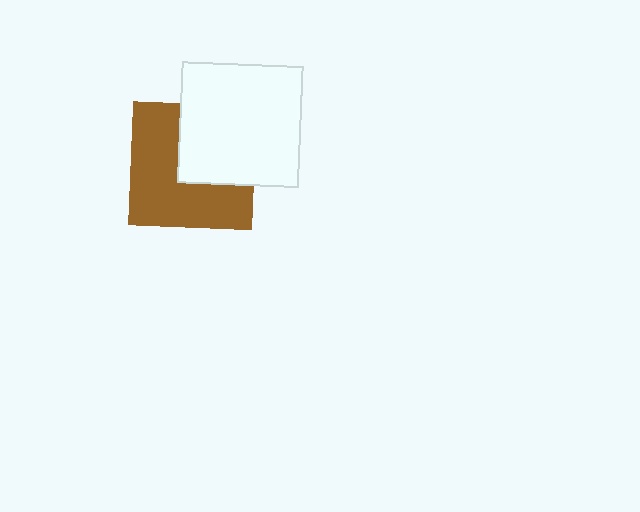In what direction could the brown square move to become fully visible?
The brown square could move toward the lower-left. That would shift it out from behind the white square entirely.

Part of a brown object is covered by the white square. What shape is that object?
It is a square.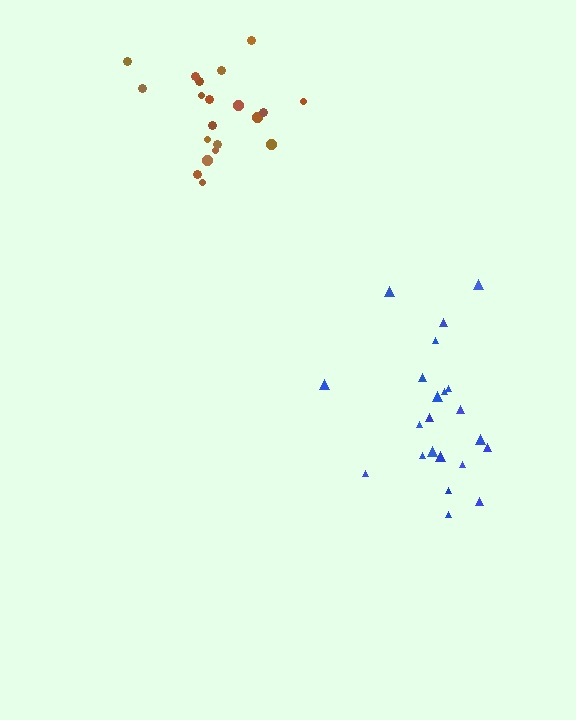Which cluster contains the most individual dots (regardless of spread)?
Blue (22).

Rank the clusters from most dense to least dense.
brown, blue.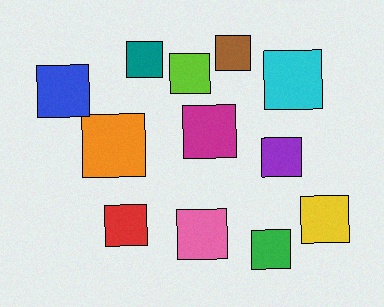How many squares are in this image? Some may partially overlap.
There are 12 squares.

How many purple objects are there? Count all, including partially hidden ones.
There is 1 purple object.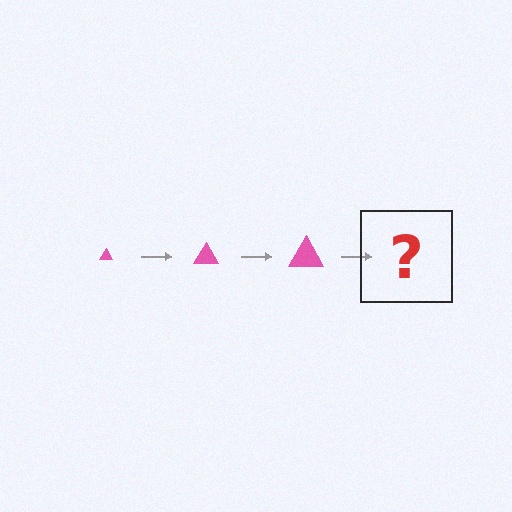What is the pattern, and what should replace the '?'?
The pattern is that the triangle gets progressively larger each step. The '?' should be a pink triangle, larger than the previous one.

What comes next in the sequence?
The next element should be a pink triangle, larger than the previous one.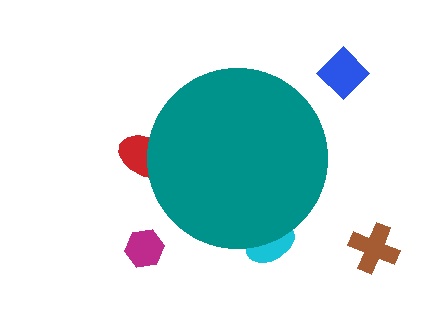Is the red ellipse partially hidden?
Yes, the red ellipse is partially hidden behind the teal circle.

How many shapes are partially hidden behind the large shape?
2 shapes are partially hidden.